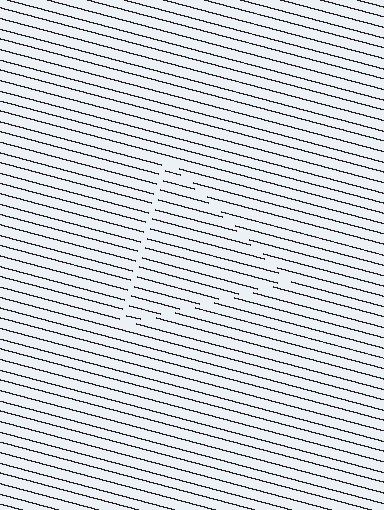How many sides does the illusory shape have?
3 sides — the line-ends trace a triangle.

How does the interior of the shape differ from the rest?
The interior of the shape contains the same grating, shifted by half a period — the contour is defined by the phase discontinuity where line-ends from the inner and outer gratings abut.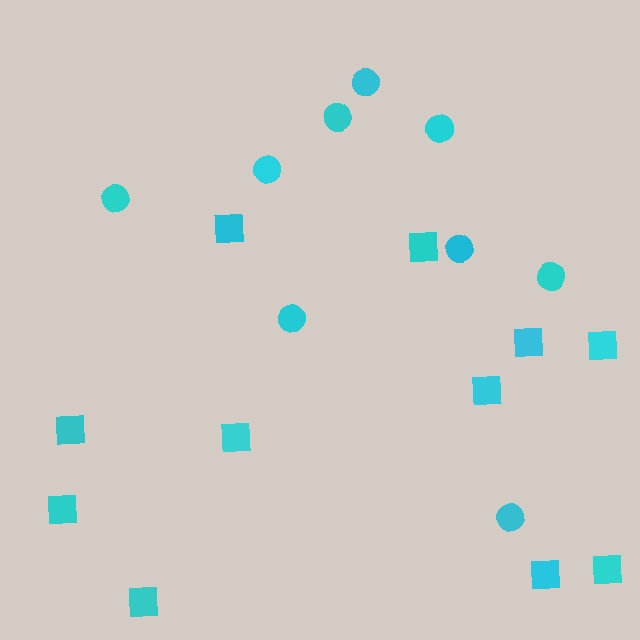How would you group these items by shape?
There are 2 groups: one group of squares (11) and one group of circles (9).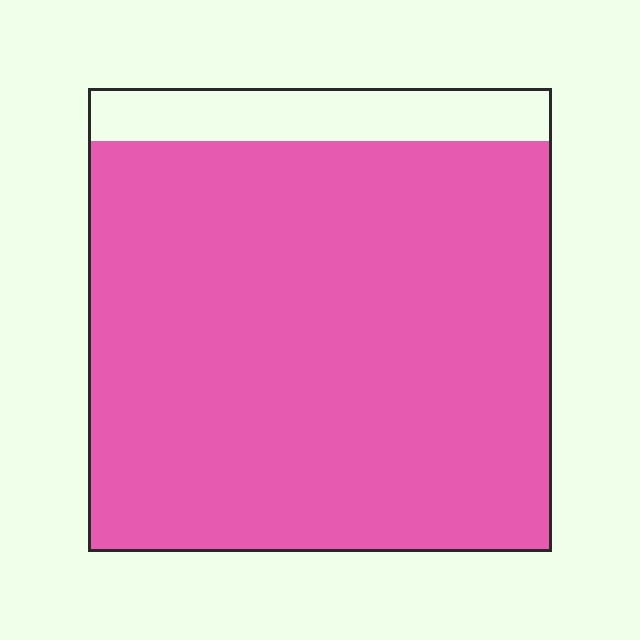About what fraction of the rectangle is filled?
About seven eighths (7/8).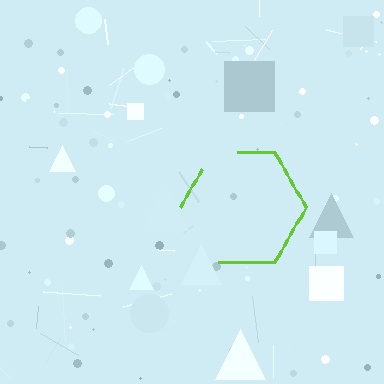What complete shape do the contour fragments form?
The contour fragments form a hexagon.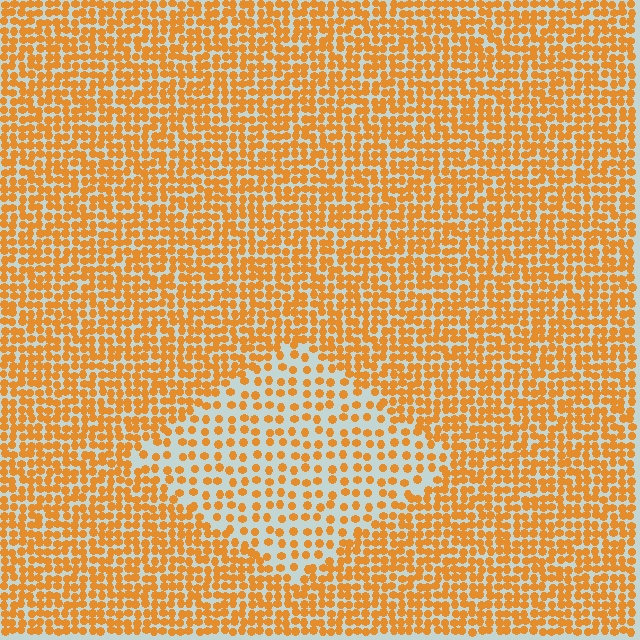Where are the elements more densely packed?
The elements are more densely packed outside the diamond boundary.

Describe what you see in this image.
The image contains small orange elements arranged at two different densities. A diamond-shaped region is visible where the elements are less densely packed than the surrounding area.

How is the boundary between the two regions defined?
The boundary is defined by a change in element density (approximately 2.0x ratio). All elements are the same color, size, and shape.